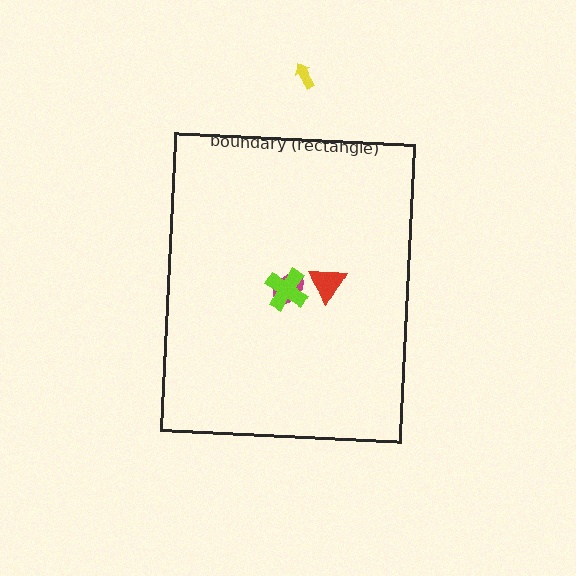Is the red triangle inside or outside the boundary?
Inside.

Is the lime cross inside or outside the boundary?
Inside.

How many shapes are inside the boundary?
3 inside, 1 outside.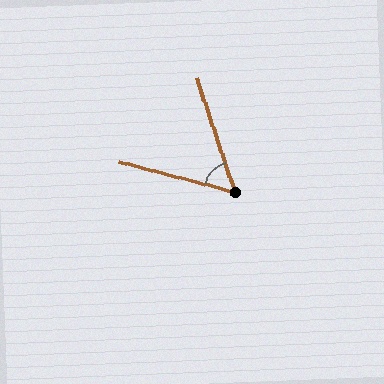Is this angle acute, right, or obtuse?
It is acute.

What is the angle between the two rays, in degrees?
Approximately 56 degrees.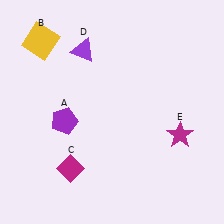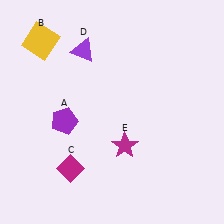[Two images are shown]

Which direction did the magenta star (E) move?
The magenta star (E) moved left.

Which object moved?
The magenta star (E) moved left.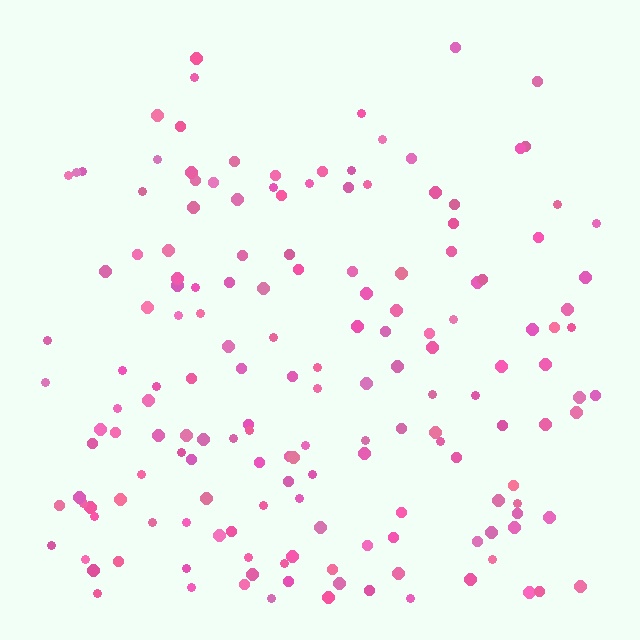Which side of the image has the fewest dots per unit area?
The top.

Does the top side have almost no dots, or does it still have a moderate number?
Still a moderate number, just noticeably fewer than the bottom.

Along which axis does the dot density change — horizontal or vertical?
Vertical.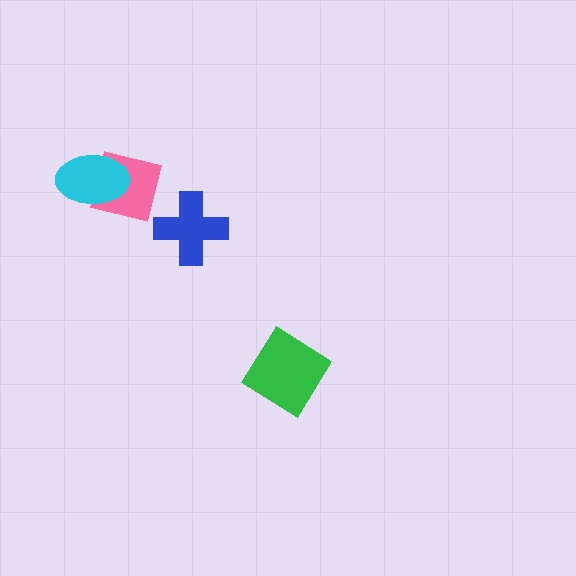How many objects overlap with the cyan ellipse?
1 object overlaps with the cyan ellipse.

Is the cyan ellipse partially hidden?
No, no other shape covers it.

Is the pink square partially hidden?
Yes, it is partially covered by another shape.